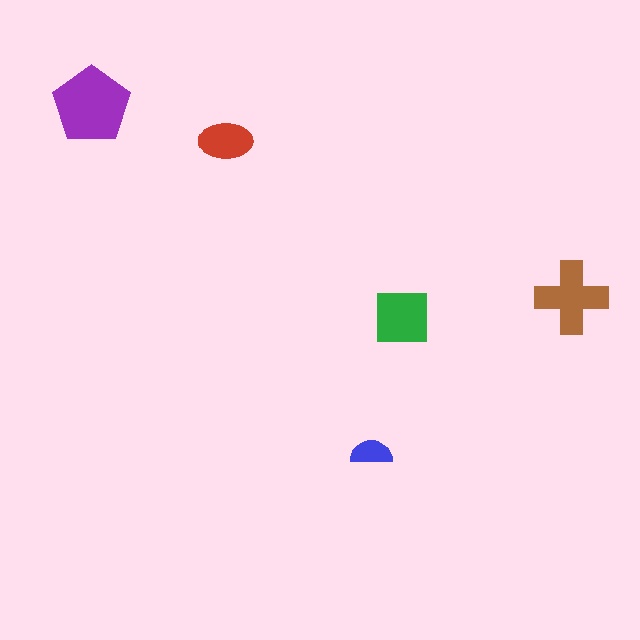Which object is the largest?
The purple pentagon.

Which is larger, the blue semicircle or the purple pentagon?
The purple pentagon.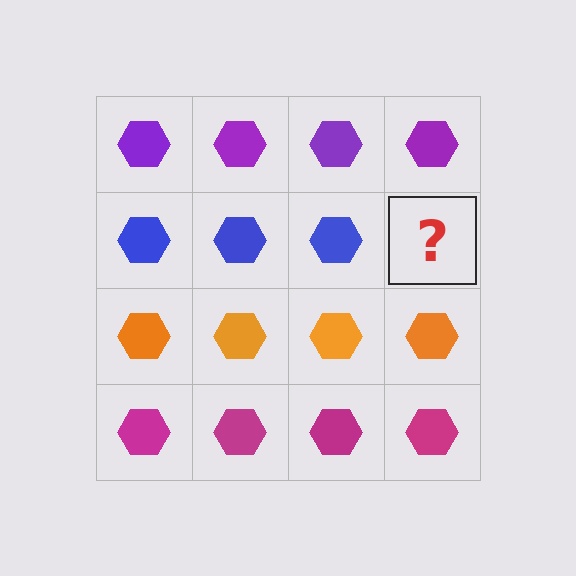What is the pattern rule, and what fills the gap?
The rule is that each row has a consistent color. The gap should be filled with a blue hexagon.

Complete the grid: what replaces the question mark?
The question mark should be replaced with a blue hexagon.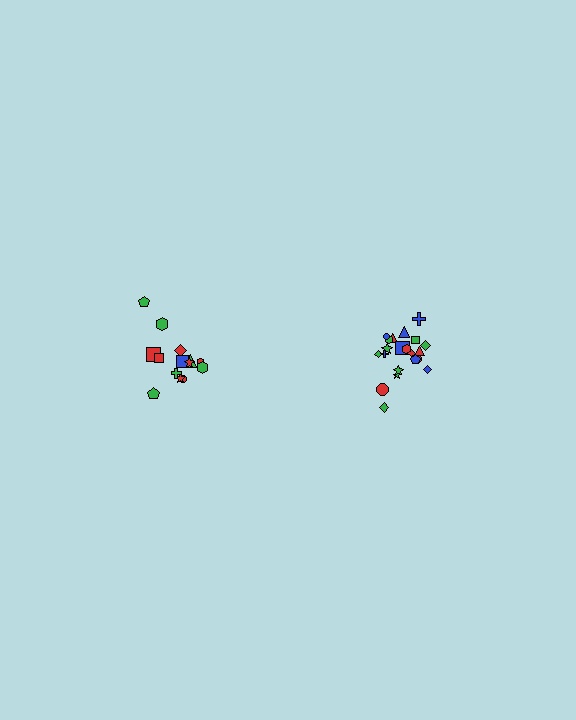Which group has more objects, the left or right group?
The right group.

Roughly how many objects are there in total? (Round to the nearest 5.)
Roughly 35 objects in total.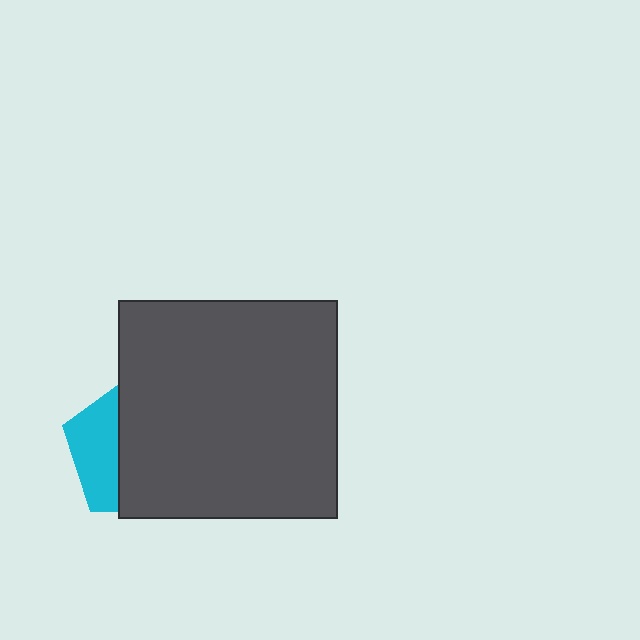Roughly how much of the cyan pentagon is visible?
A small part of it is visible (roughly 33%).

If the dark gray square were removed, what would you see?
You would see the complete cyan pentagon.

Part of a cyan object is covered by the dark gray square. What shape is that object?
It is a pentagon.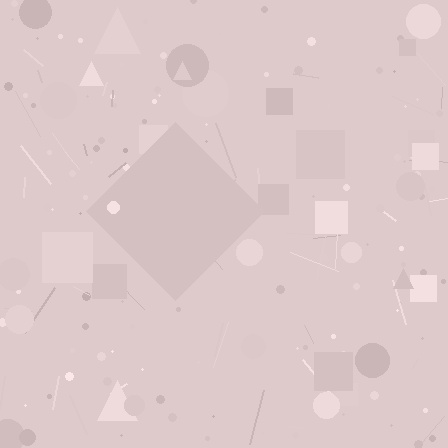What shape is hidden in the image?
A diamond is hidden in the image.